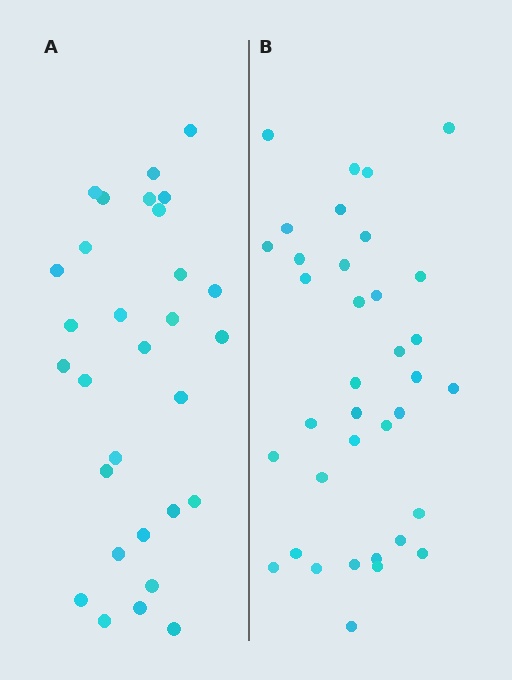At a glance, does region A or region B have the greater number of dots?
Region B (the right region) has more dots.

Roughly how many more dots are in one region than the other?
Region B has about 6 more dots than region A.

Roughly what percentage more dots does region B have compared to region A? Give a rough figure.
About 20% more.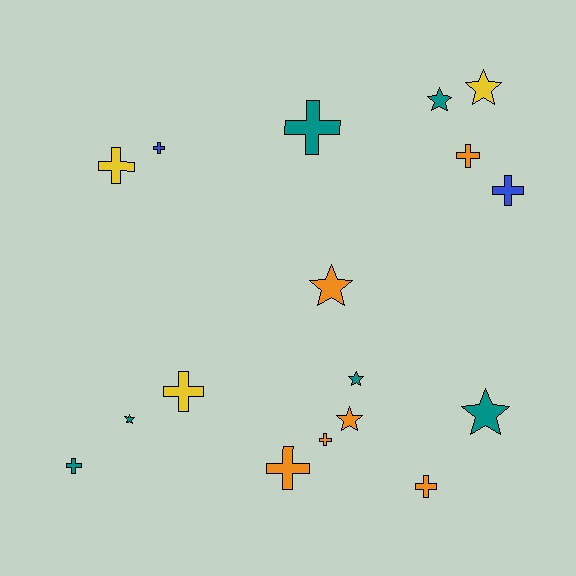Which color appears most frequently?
Orange, with 6 objects.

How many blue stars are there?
There are no blue stars.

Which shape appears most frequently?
Cross, with 10 objects.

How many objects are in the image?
There are 17 objects.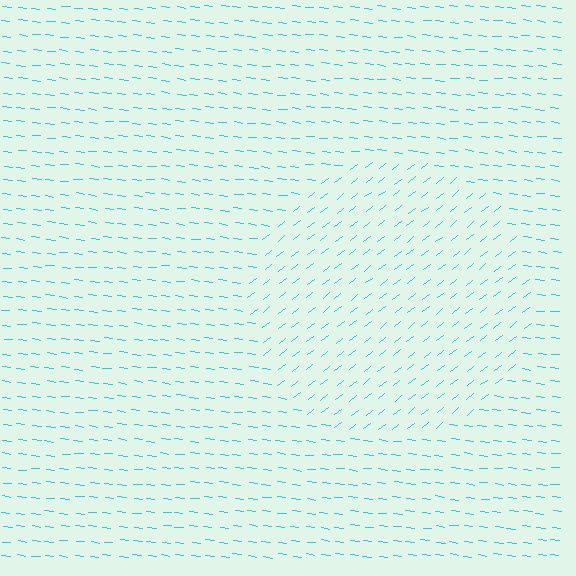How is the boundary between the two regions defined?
The boundary is defined purely by a change in line orientation (approximately 45 degrees difference). All lines are the same color and thickness.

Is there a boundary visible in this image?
Yes, there is a texture boundary formed by a change in line orientation.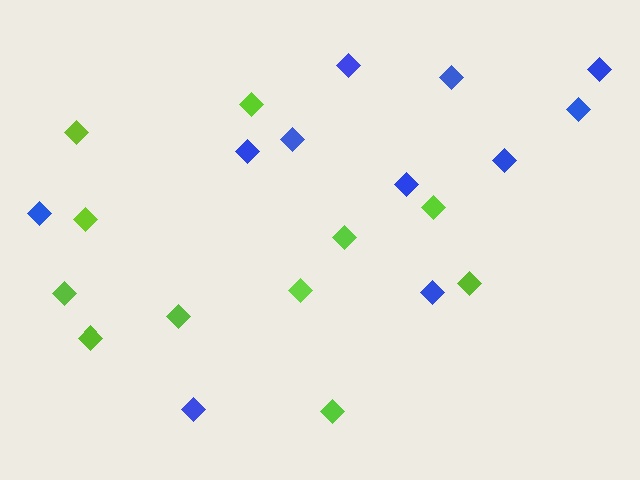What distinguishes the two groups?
There are 2 groups: one group of blue diamonds (11) and one group of lime diamonds (11).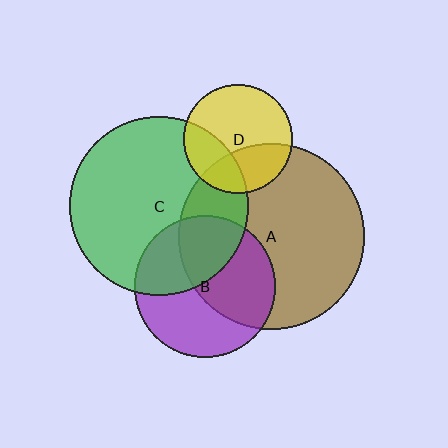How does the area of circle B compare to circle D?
Approximately 1.7 times.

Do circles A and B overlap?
Yes.